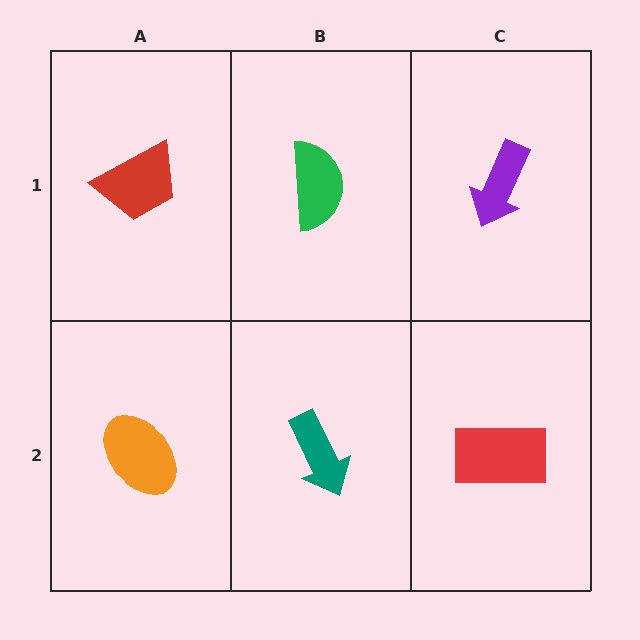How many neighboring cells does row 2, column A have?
2.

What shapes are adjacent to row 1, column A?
An orange ellipse (row 2, column A), a green semicircle (row 1, column B).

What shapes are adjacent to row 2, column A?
A red trapezoid (row 1, column A), a teal arrow (row 2, column B).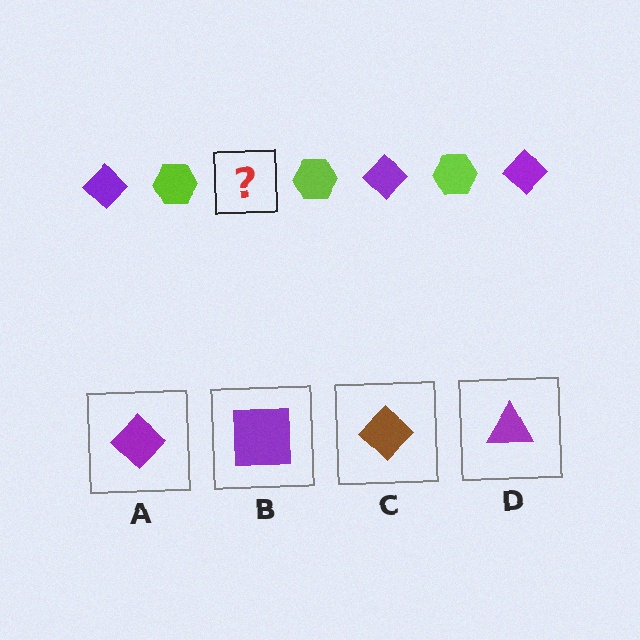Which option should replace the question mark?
Option A.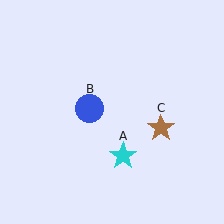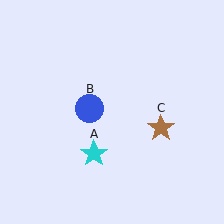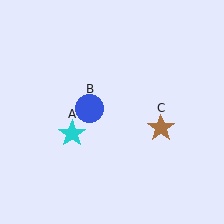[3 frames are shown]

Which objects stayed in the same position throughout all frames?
Blue circle (object B) and brown star (object C) remained stationary.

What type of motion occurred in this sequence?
The cyan star (object A) rotated clockwise around the center of the scene.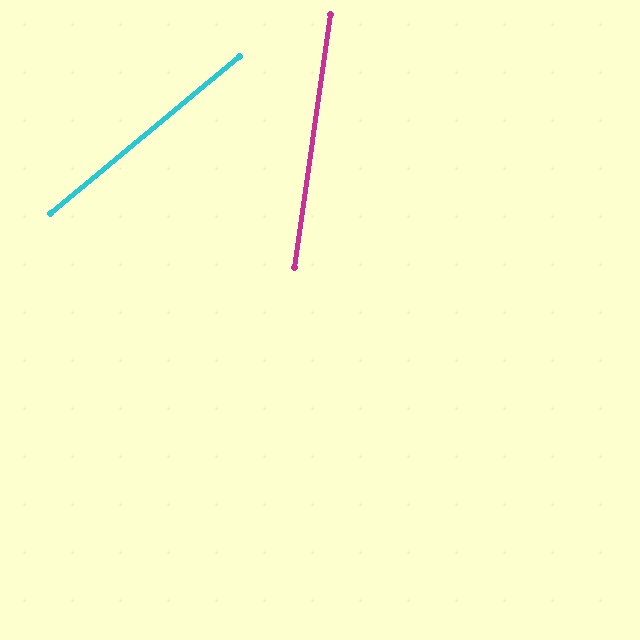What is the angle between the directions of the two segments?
Approximately 42 degrees.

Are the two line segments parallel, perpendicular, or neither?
Neither parallel nor perpendicular — they differ by about 42°.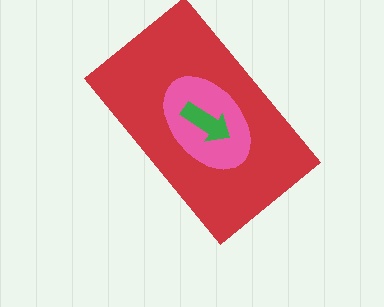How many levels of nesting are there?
3.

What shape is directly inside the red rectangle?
The pink ellipse.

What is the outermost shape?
The red rectangle.